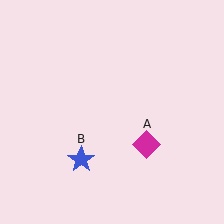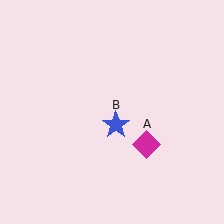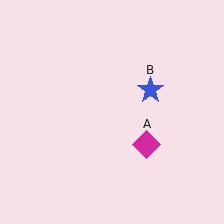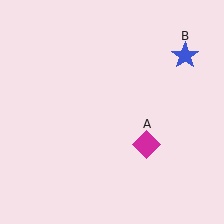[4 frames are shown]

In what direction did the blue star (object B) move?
The blue star (object B) moved up and to the right.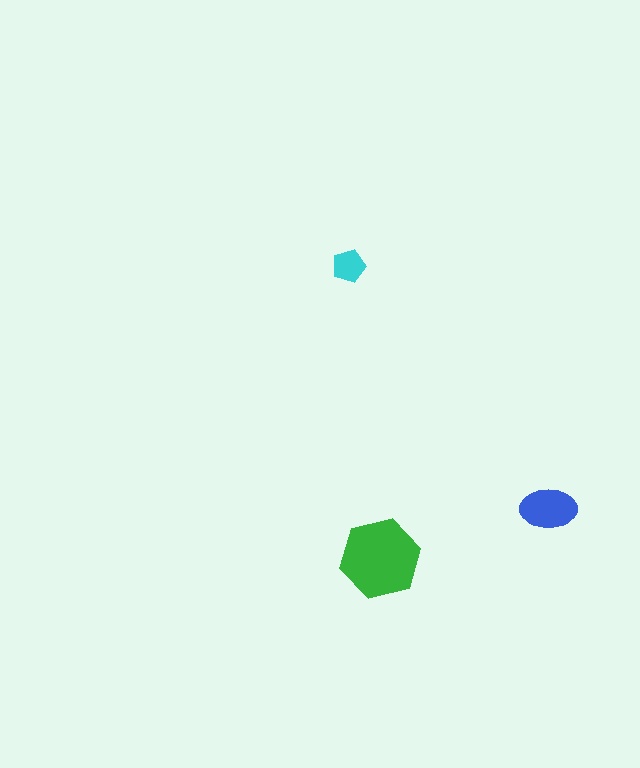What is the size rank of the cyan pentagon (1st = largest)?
3rd.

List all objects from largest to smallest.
The green hexagon, the blue ellipse, the cyan pentagon.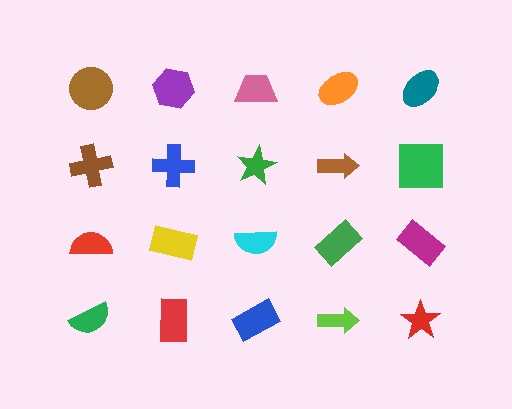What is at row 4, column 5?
A red star.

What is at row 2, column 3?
A green star.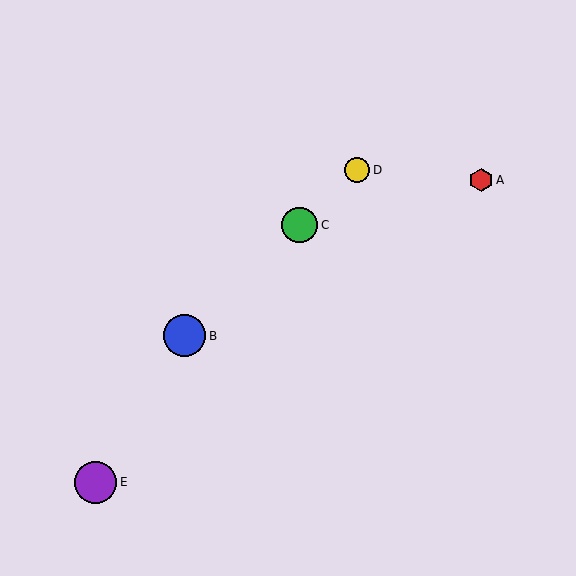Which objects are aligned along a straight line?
Objects B, C, D are aligned along a straight line.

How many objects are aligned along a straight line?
3 objects (B, C, D) are aligned along a straight line.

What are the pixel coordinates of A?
Object A is at (481, 180).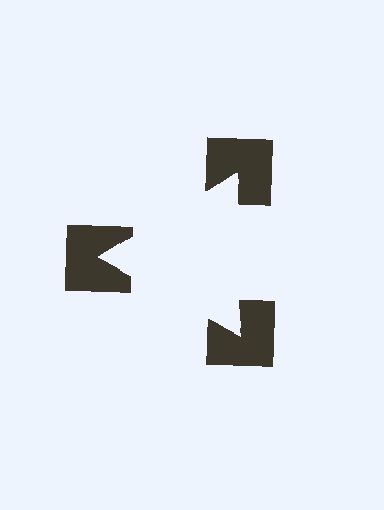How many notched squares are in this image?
There are 3 — one at each vertex of the illusory triangle.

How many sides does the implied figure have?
3 sides.